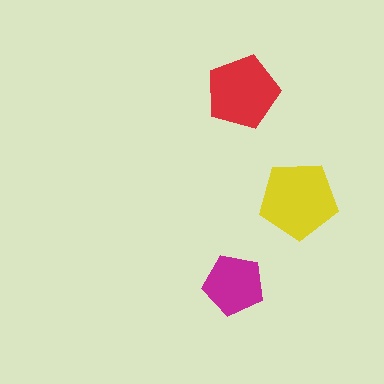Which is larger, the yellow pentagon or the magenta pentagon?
The yellow one.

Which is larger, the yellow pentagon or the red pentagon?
The yellow one.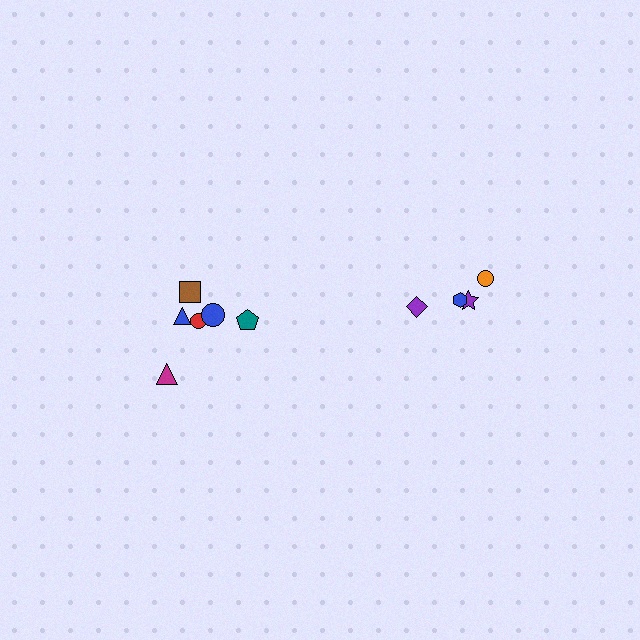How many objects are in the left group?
There are 6 objects.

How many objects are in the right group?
There are 4 objects.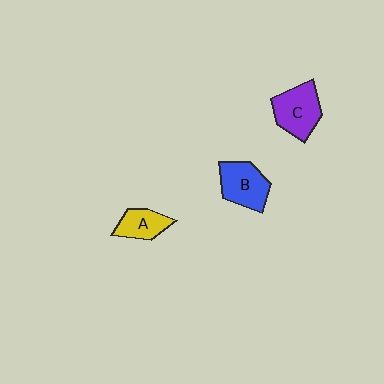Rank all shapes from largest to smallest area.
From largest to smallest: C (purple), B (blue), A (yellow).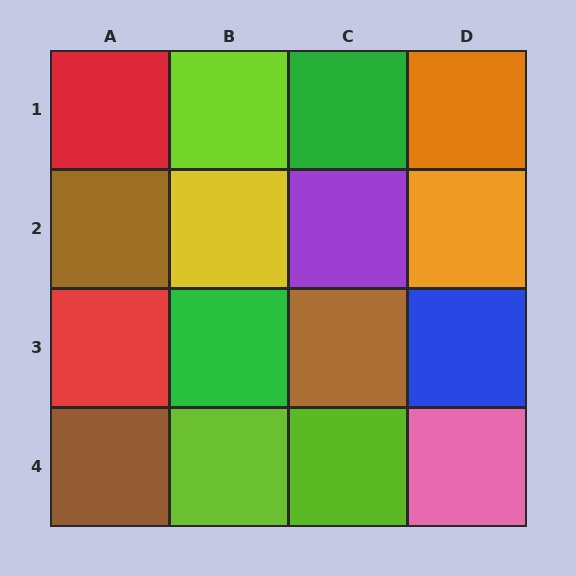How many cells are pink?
1 cell is pink.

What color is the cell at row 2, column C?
Purple.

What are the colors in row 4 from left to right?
Brown, lime, lime, pink.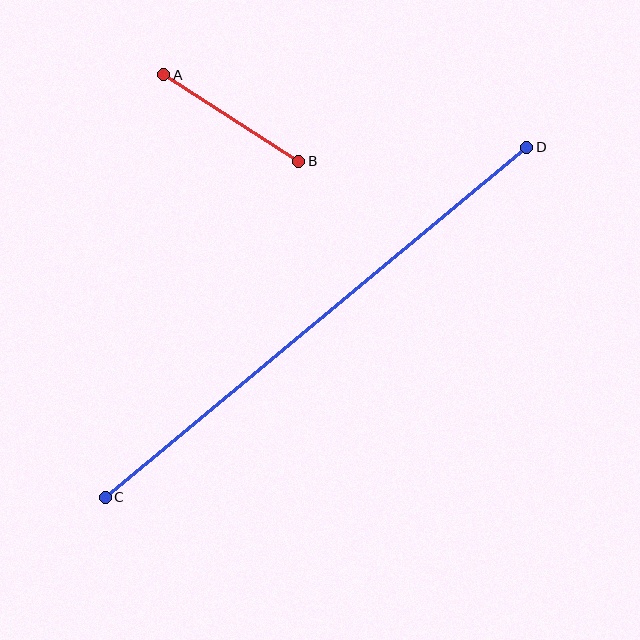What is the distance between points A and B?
The distance is approximately 160 pixels.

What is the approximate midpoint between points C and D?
The midpoint is at approximately (316, 322) pixels.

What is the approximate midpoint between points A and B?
The midpoint is at approximately (231, 118) pixels.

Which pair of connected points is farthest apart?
Points C and D are farthest apart.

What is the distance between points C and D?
The distance is approximately 548 pixels.